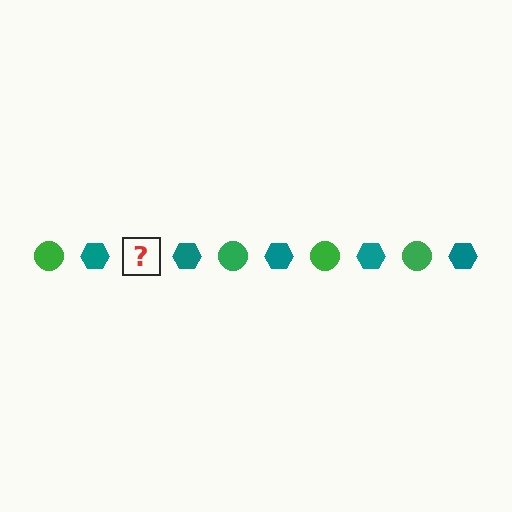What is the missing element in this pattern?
The missing element is a green circle.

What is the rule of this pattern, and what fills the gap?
The rule is that the pattern alternates between green circle and teal hexagon. The gap should be filled with a green circle.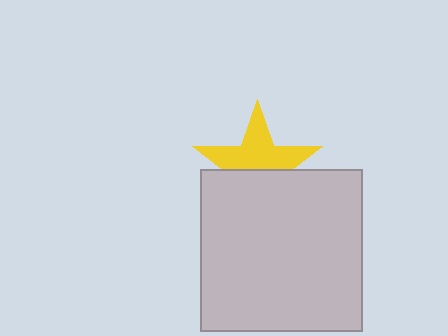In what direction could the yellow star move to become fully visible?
The yellow star could move up. That would shift it out from behind the light gray square entirely.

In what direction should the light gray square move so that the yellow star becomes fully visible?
The light gray square should move down. That is the shortest direction to clear the overlap and leave the yellow star fully visible.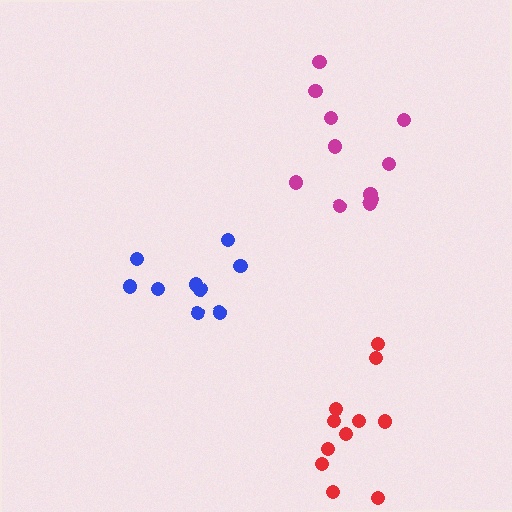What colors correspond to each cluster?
The clusters are colored: magenta, red, blue.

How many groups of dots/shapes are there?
There are 3 groups.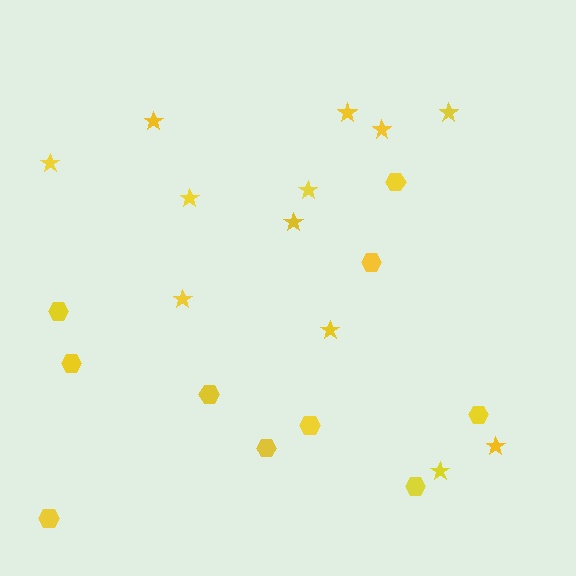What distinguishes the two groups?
There are 2 groups: one group of hexagons (10) and one group of stars (12).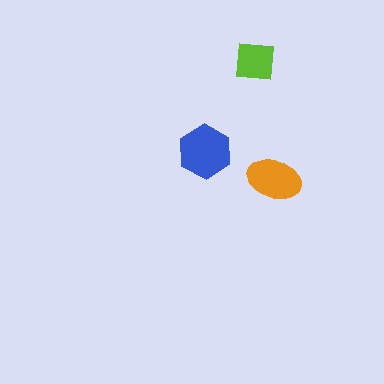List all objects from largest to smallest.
The blue hexagon, the orange ellipse, the lime square.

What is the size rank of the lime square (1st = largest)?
3rd.